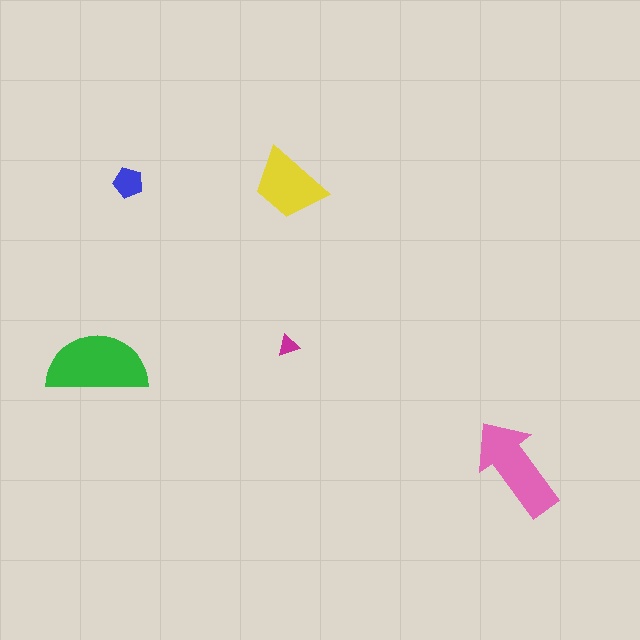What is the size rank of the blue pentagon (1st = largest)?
4th.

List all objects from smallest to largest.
The magenta triangle, the blue pentagon, the yellow trapezoid, the pink arrow, the green semicircle.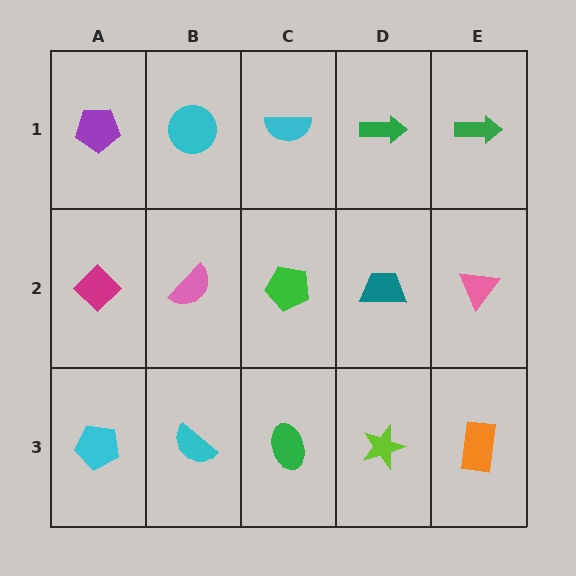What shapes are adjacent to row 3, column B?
A pink semicircle (row 2, column B), a cyan pentagon (row 3, column A), a green ellipse (row 3, column C).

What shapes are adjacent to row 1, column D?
A teal trapezoid (row 2, column D), a cyan semicircle (row 1, column C), a green arrow (row 1, column E).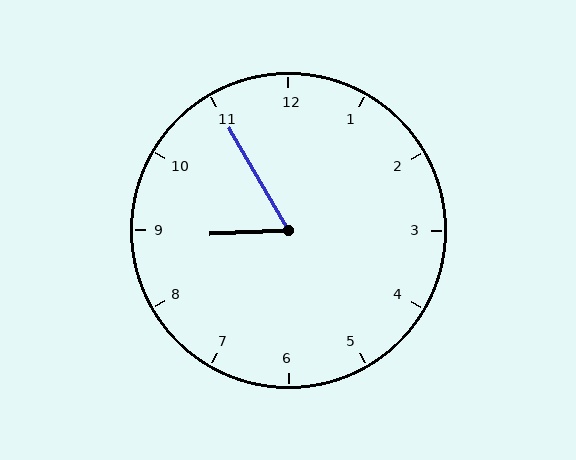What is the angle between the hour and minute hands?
Approximately 62 degrees.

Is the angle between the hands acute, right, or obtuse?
It is acute.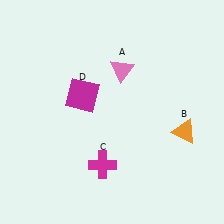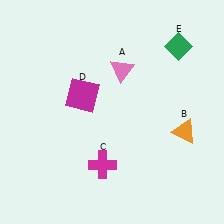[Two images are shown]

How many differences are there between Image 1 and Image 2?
There is 1 difference between the two images.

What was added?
A green diamond (E) was added in Image 2.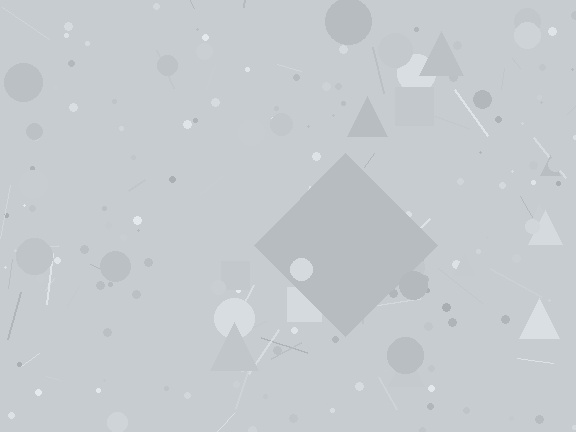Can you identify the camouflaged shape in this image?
The camouflaged shape is a diamond.